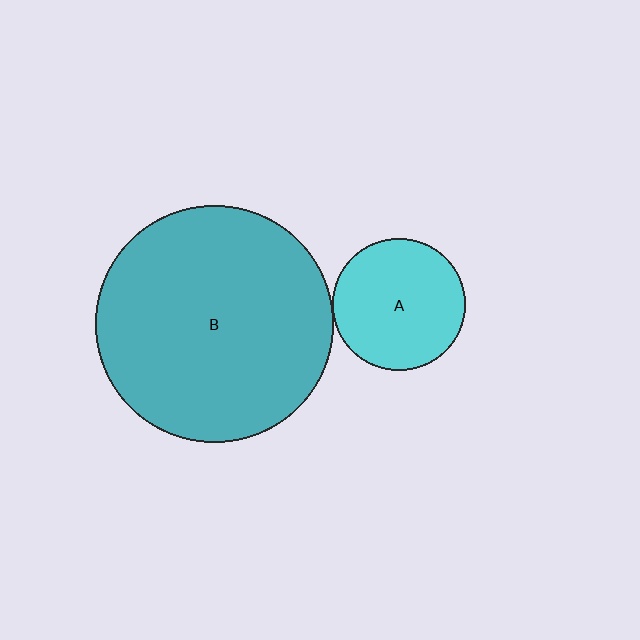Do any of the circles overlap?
No, none of the circles overlap.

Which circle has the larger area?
Circle B (teal).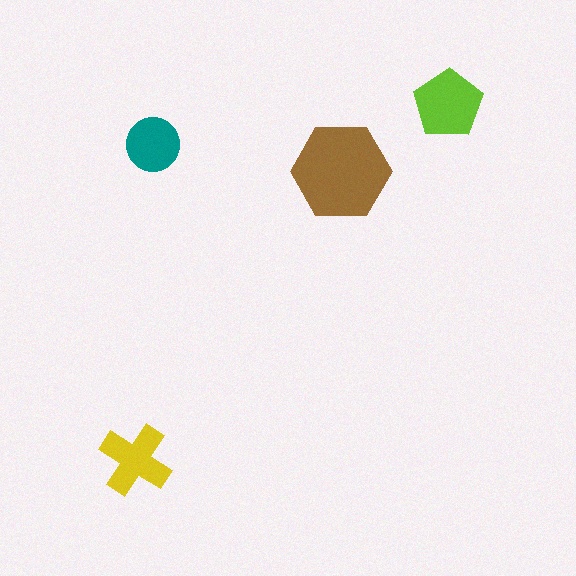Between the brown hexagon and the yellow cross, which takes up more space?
The brown hexagon.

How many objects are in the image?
There are 4 objects in the image.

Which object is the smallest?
The teal circle.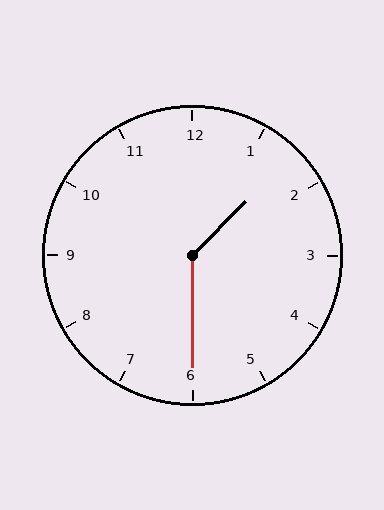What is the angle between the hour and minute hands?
Approximately 135 degrees.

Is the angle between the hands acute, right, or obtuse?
It is obtuse.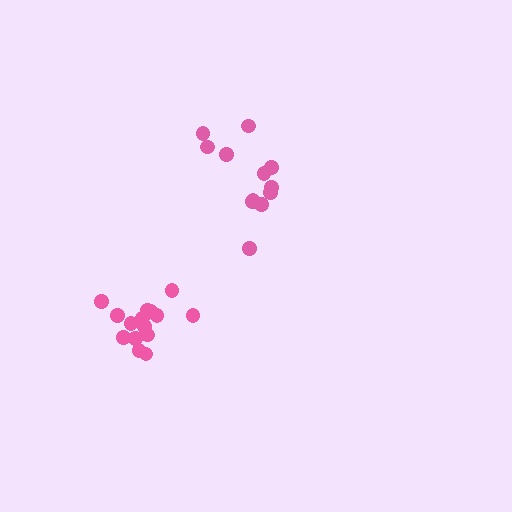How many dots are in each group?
Group 1: 12 dots, Group 2: 15 dots (27 total).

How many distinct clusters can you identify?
There are 2 distinct clusters.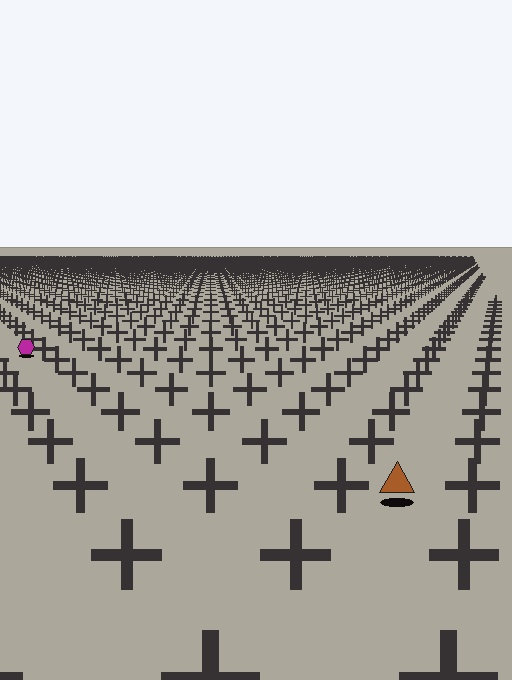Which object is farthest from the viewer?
The magenta hexagon is farthest from the viewer. It appears smaller and the ground texture around it is denser.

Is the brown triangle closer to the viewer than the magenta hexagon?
Yes. The brown triangle is closer — you can tell from the texture gradient: the ground texture is coarser near it.